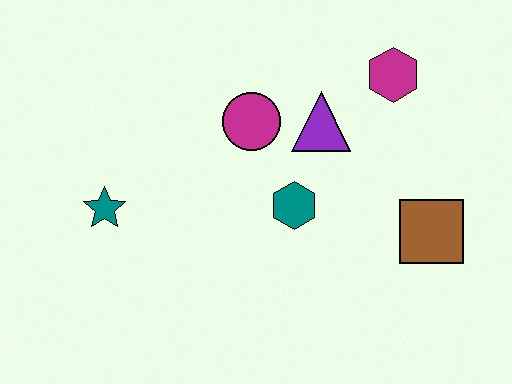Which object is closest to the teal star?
The magenta circle is closest to the teal star.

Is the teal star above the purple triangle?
No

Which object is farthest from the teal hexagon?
The teal star is farthest from the teal hexagon.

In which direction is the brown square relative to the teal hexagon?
The brown square is to the right of the teal hexagon.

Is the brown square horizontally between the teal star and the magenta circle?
No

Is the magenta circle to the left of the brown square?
Yes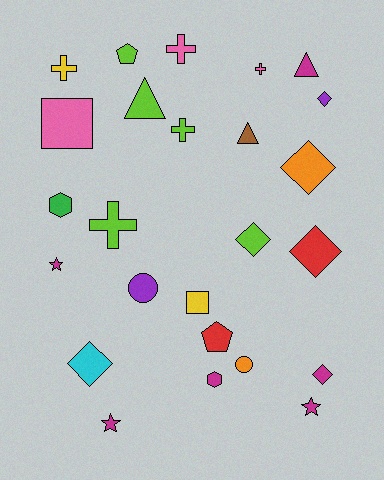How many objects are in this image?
There are 25 objects.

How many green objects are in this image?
There is 1 green object.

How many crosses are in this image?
There are 5 crosses.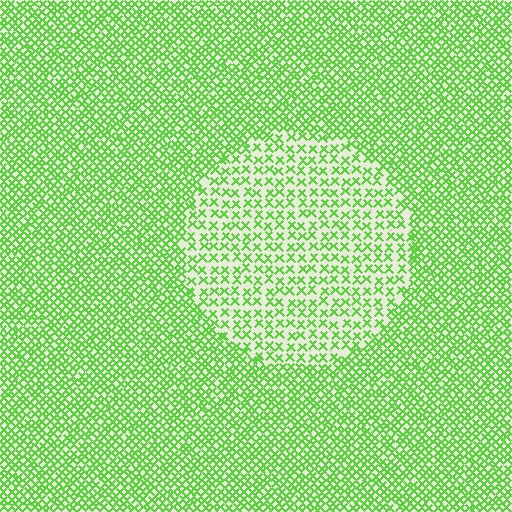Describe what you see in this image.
The image contains small lime elements arranged at two different densities. A circle-shaped region is visible where the elements are less densely packed than the surrounding area.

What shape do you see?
I see a circle.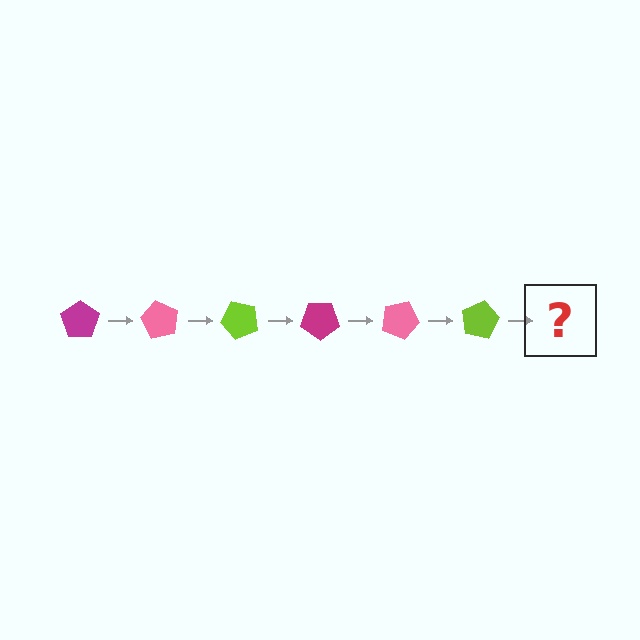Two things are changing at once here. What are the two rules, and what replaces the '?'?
The two rules are that it rotates 60 degrees each step and the color cycles through magenta, pink, and lime. The '?' should be a magenta pentagon, rotated 360 degrees from the start.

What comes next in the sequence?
The next element should be a magenta pentagon, rotated 360 degrees from the start.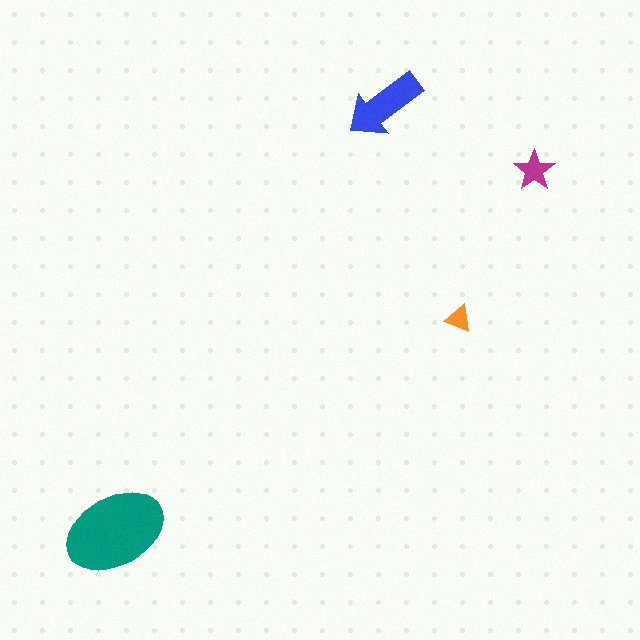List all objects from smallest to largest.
The orange triangle, the magenta star, the blue arrow, the teal ellipse.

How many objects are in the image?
There are 4 objects in the image.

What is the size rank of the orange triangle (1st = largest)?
4th.